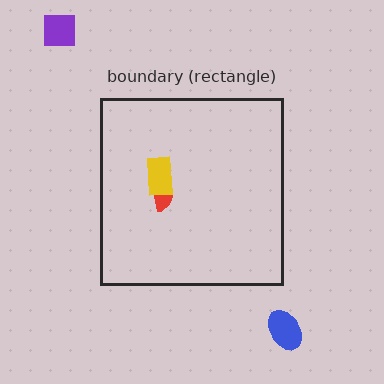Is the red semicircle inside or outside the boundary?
Inside.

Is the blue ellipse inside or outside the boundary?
Outside.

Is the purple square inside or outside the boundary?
Outside.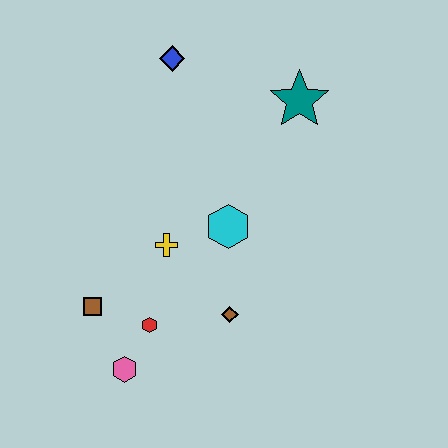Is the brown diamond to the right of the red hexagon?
Yes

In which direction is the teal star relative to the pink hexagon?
The teal star is above the pink hexagon.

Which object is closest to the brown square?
The red hexagon is closest to the brown square.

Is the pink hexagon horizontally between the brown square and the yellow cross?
Yes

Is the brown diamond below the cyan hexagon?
Yes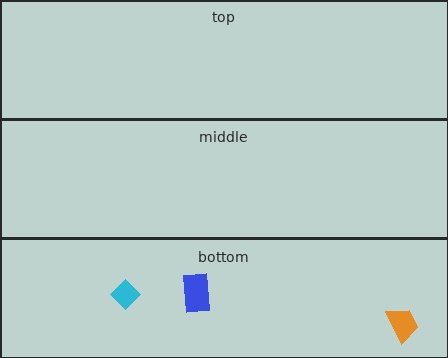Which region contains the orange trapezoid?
The bottom region.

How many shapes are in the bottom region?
3.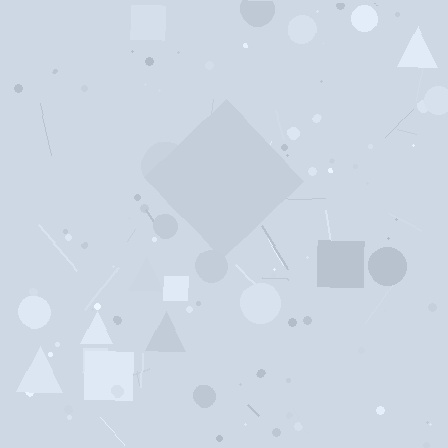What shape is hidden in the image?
A diamond is hidden in the image.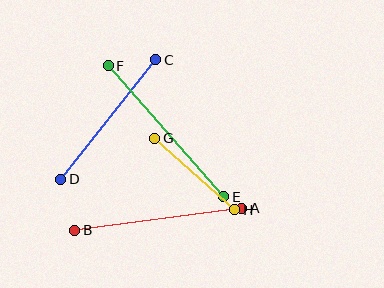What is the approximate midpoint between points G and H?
The midpoint is at approximately (195, 174) pixels.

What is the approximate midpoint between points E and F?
The midpoint is at approximately (166, 131) pixels.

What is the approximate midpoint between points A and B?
The midpoint is at approximately (158, 219) pixels.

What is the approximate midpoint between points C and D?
The midpoint is at approximately (108, 120) pixels.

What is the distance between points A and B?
The distance is approximately 169 pixels.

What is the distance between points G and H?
The distance is approximately 107 pixels.